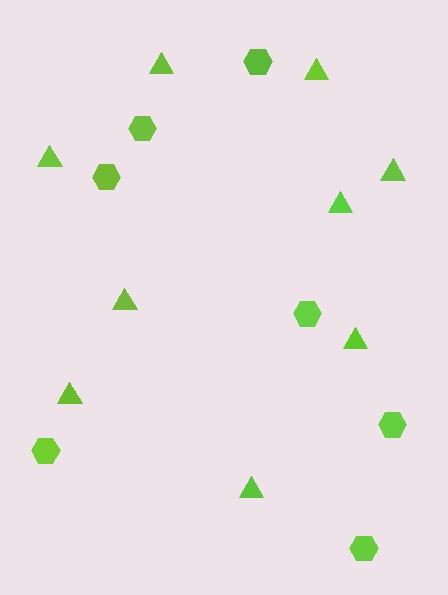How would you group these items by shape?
There are 2 groups: one group of hexagons (7) and one group of triangles (9).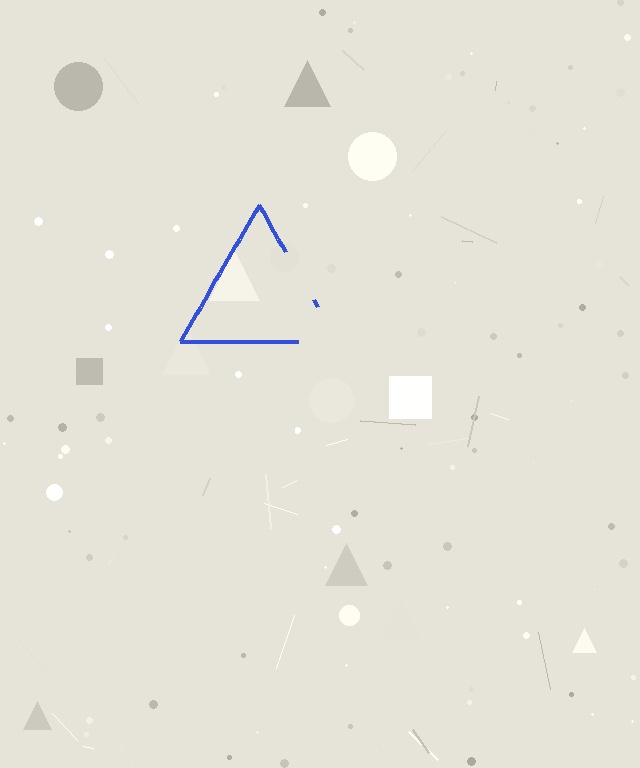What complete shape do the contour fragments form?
The contour fragments form a triangle.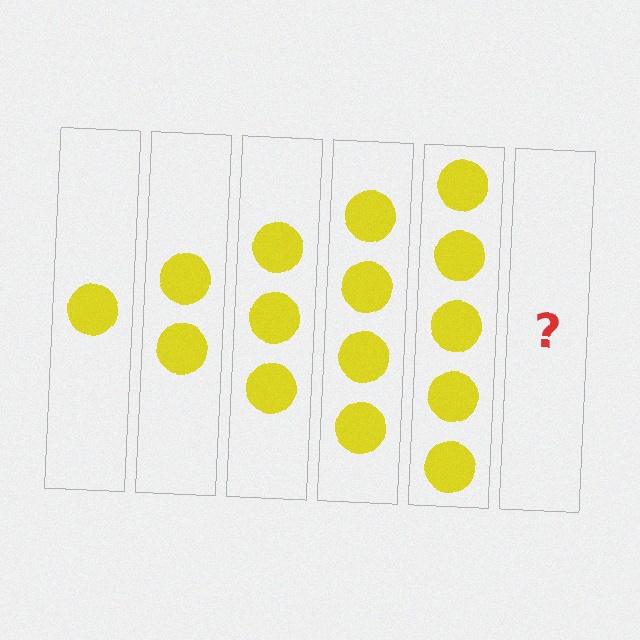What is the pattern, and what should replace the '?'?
The pattern is that each step adds one more circle. The '?' should be 6 circles.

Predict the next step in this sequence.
The next step is 6 circles.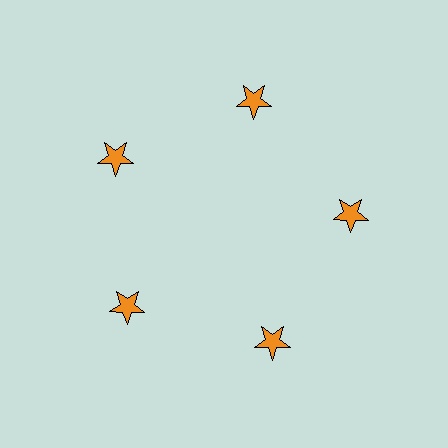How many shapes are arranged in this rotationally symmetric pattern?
There are 5 shapes, arranged in 5 groups of 1.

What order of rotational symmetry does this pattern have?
This pattern has 5-fold rotational symmetry.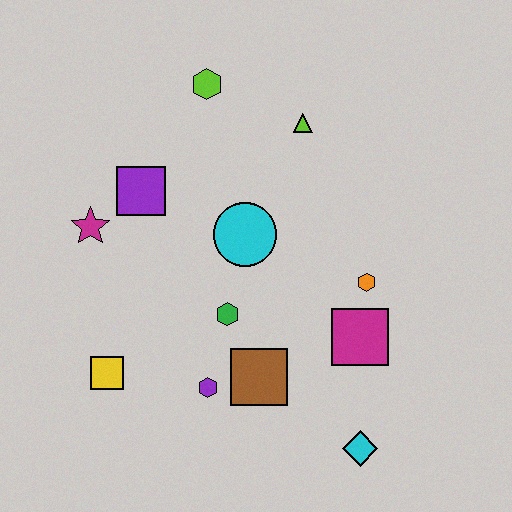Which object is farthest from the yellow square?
The lime triangle is farthest from the yellow square.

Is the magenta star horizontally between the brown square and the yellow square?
No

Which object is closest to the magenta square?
The orange hexagon is closest to the magenta square.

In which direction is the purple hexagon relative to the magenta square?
The purple hexagon is to the left of the magenta square.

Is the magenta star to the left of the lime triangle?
Yes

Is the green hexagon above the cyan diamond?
Yes